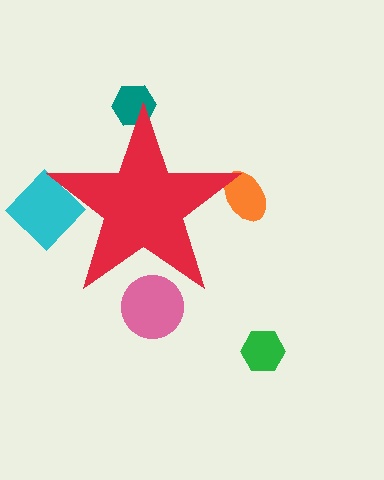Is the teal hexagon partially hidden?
Yes, the teal hexagon is partially hidden behind the red star.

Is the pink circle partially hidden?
Yes, the pink circle is partially hidden behind the red star.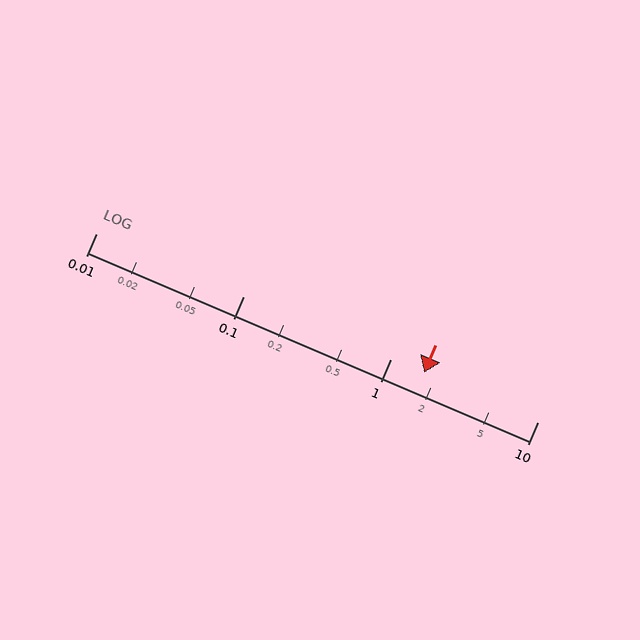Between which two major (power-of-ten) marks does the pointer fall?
The pointer is between 1 and 10.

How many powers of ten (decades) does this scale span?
The scale spans 3 decades, from 0.01 to 10.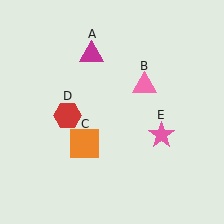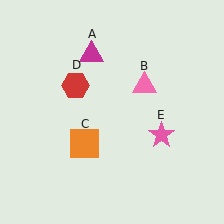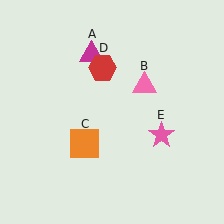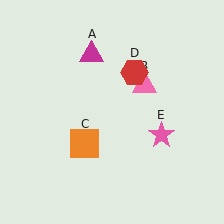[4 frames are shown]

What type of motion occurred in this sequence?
The red hexagon (object D) rotated clockwise around the center of the scene.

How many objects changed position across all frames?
1 object changed position: red hexagon (object D).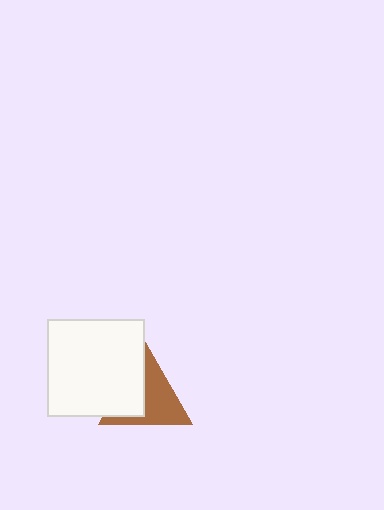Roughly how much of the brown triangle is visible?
About half of it is visible (roughly 59%).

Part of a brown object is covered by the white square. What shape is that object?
It is a triangle.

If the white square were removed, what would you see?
You would see the complete brown triangle.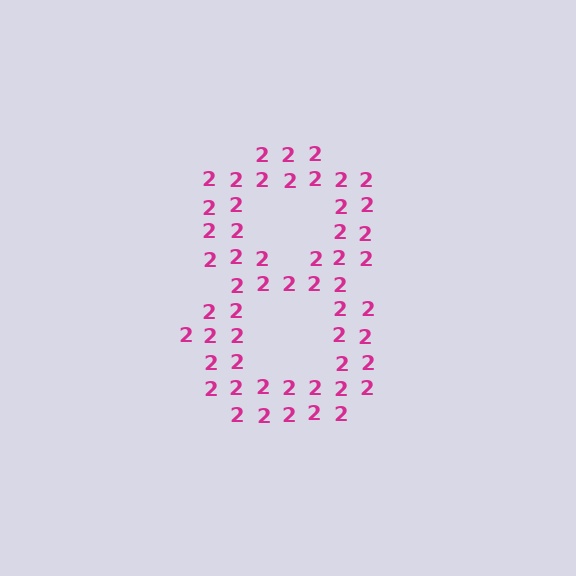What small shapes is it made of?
It is made of small digit 2's.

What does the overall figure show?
The overall figure shows the digit 8.